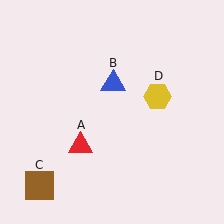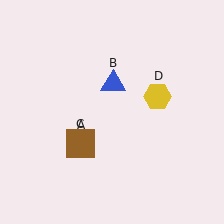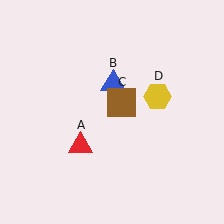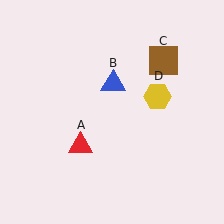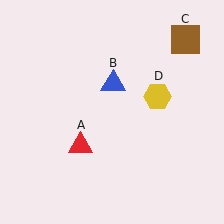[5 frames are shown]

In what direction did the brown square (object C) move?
The brown square (object C) moved up and to the right.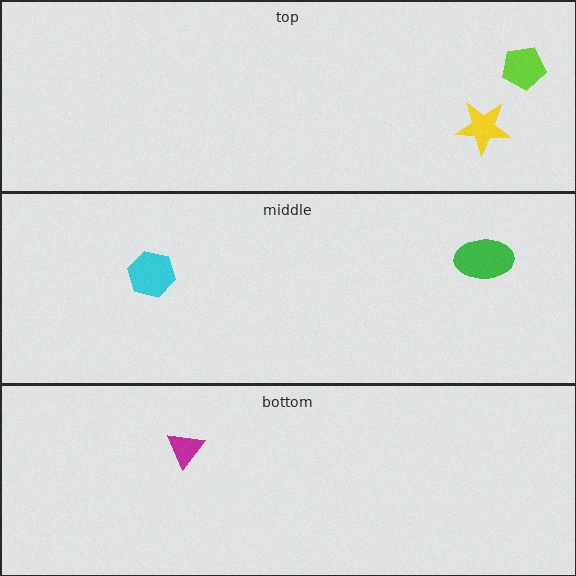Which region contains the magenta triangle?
The bottom region.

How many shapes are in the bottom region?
1.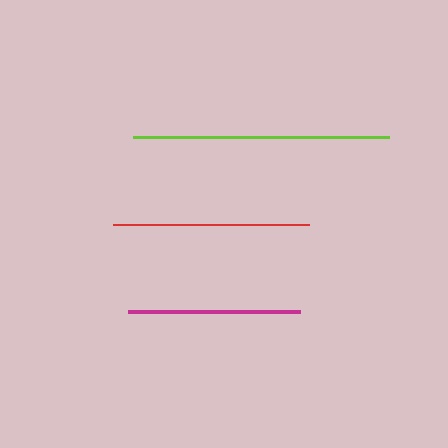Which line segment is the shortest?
The magenta line is the shortest at approximately 172 pixels.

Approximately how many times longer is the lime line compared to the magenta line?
The lime line is approximately 1.5 times the length of the magenta line.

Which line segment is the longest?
The lime line is the longest at approximately 255 pixels.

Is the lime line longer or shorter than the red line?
The lime line is longer than the red line.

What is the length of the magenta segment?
The magenta segment is approximately 172 pixels long.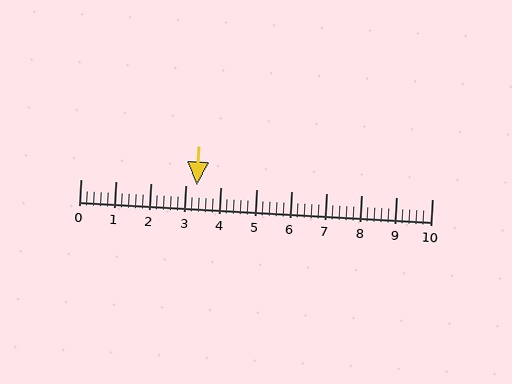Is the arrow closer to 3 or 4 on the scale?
The arrow is closer to 3.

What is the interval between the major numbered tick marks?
The major tick marks are spaced 1 units apart.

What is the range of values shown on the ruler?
The ruler shows values from 0 to 10.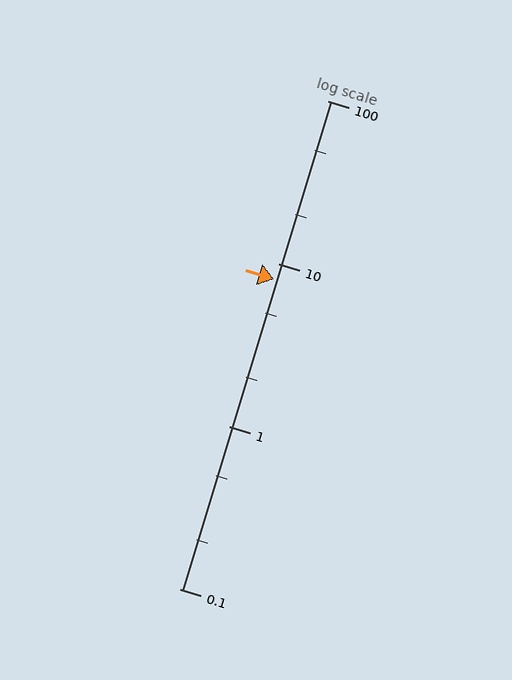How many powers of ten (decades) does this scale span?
The scale spans 3 decades, from 0.1 to 100.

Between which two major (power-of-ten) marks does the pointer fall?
The pointer is between 1 and 10.